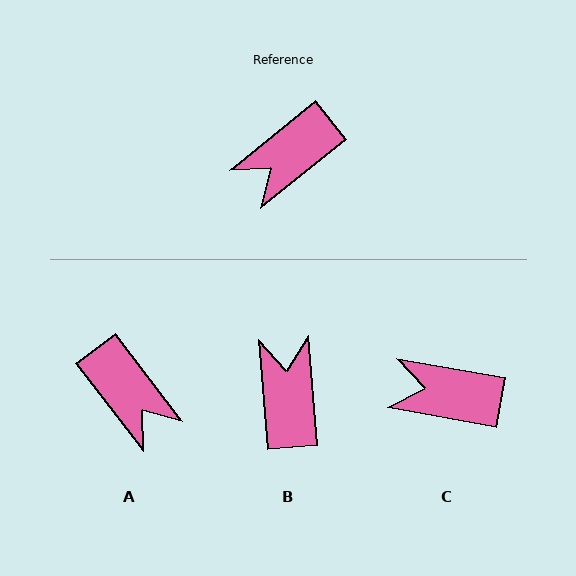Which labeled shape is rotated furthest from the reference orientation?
B, about 125 degrees away.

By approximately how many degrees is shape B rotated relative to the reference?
Approximately 125 degrees clockwise.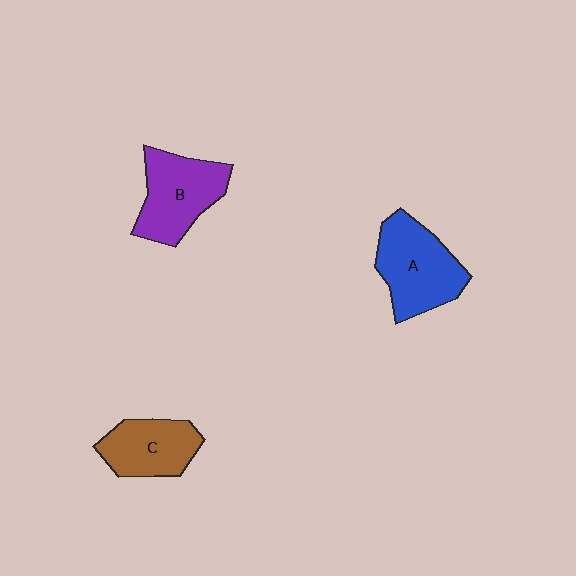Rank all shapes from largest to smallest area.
From largest to smallest: A (blue), B (purple), C (brown).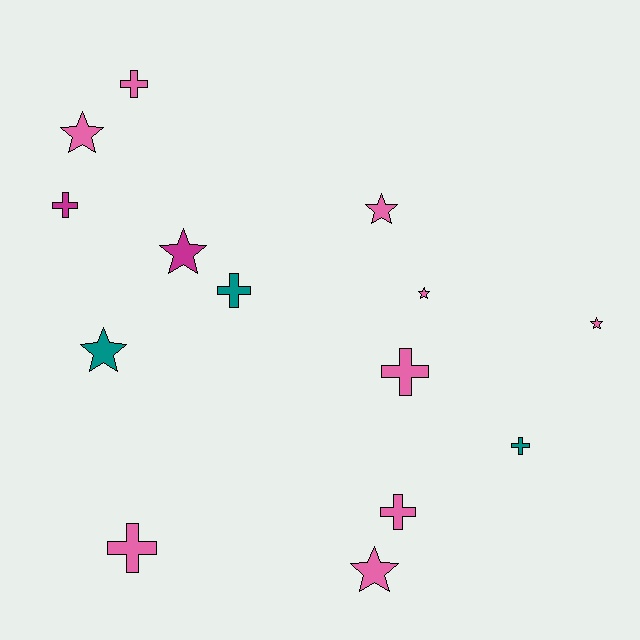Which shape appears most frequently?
Star, with 7 objects.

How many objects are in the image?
There are 14 objects.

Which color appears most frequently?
Pink, with 9 objects.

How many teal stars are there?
There is 1 teal star.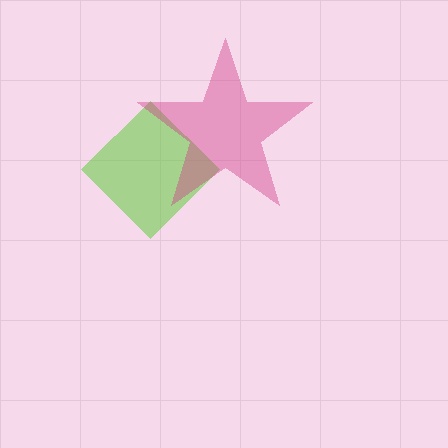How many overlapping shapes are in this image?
There are 2 overlapping shapes in the image.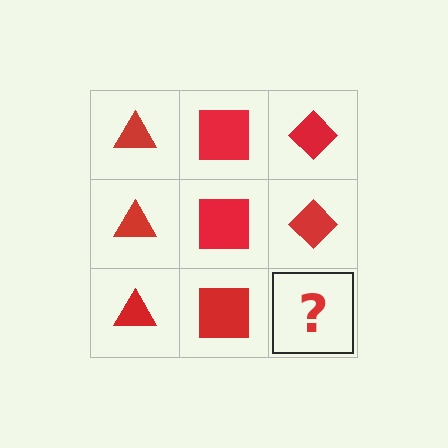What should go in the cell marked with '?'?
The missing cell should contain a red diamond.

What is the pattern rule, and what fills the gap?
The rule is that each column has a consistent shape. The gap should be filled with a red diamond.